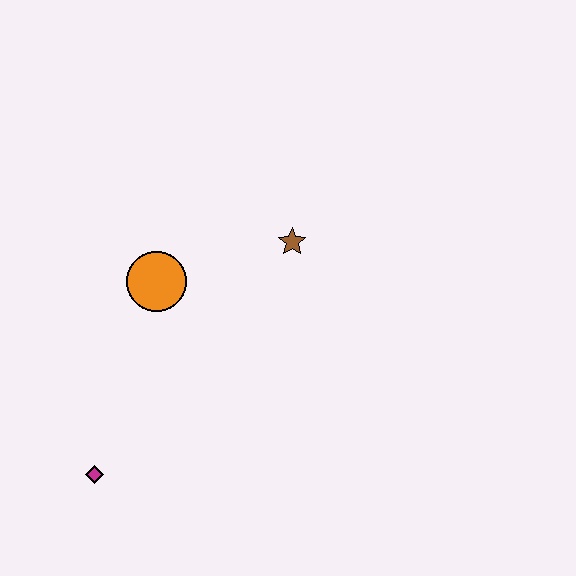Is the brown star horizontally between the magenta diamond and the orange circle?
No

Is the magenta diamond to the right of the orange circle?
No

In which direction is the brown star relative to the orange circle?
The brown star is to the right of the orange circle.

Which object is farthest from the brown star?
The magenta diamond is farthest from the brown star.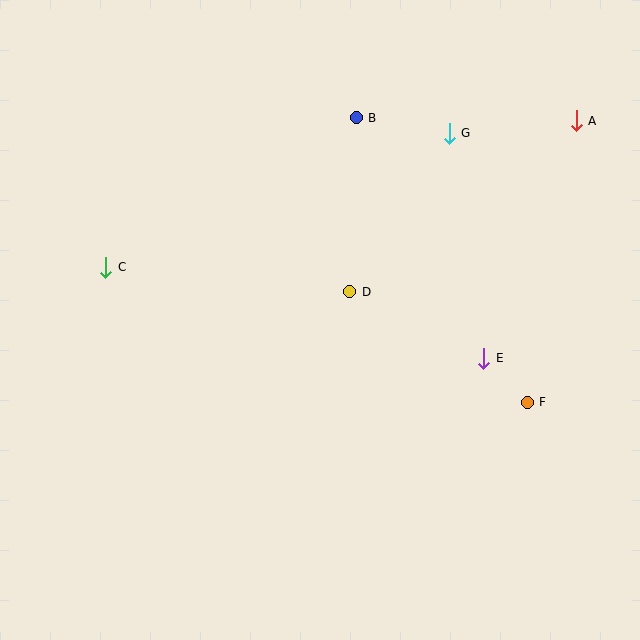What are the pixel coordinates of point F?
Point F is at (527, 402).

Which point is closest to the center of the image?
Point D at (350, 292) is closest to the center.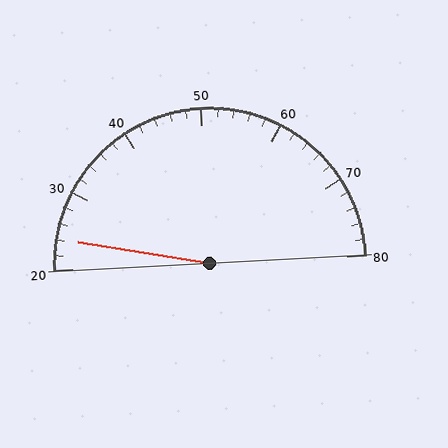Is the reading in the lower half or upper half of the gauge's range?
The reading is in the lower half of the range (20 to 80).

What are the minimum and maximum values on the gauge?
The gauge ranges from 20 to 80.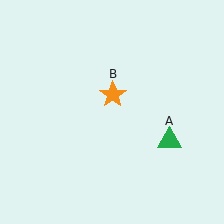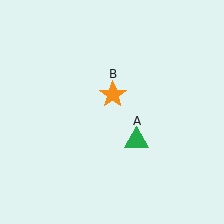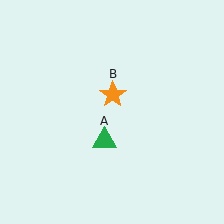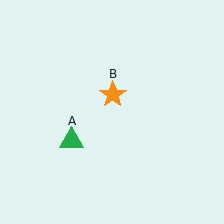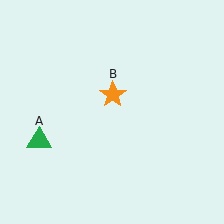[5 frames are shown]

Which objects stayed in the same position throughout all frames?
Orange star (object B) remained stationary.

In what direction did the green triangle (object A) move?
The green triangle (object A) moved left.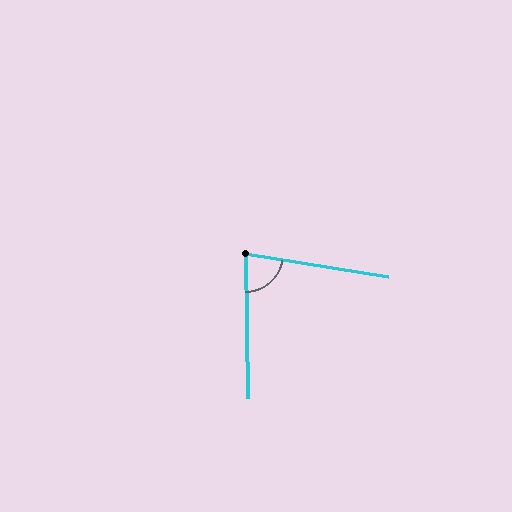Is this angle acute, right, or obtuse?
It is acute.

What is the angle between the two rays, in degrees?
Approximately 80 degrees.